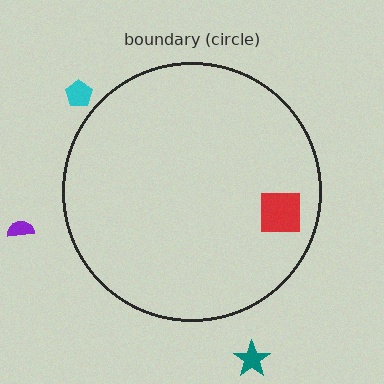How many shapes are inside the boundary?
1 inside, 3 outside.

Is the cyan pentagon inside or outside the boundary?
Outside.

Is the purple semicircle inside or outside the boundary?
Outside.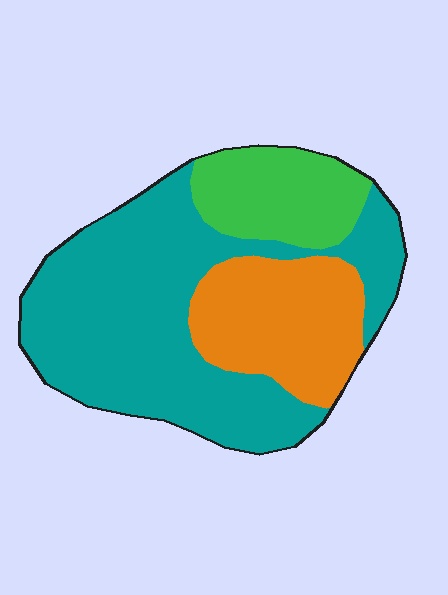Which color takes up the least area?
Green, at roughly 15%.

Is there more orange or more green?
Orange.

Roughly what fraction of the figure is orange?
Orange takes up between a sixth and a third of the figure.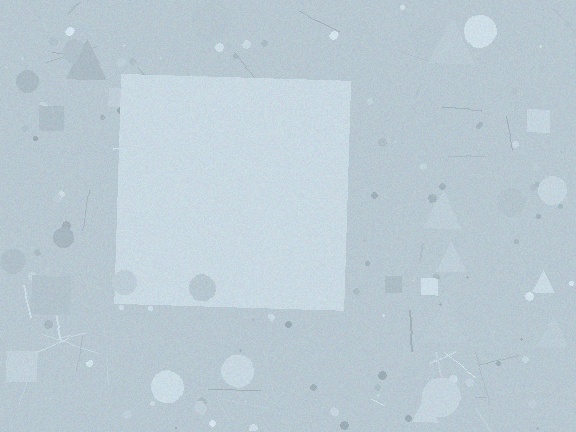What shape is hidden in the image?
A square is hidden in the image.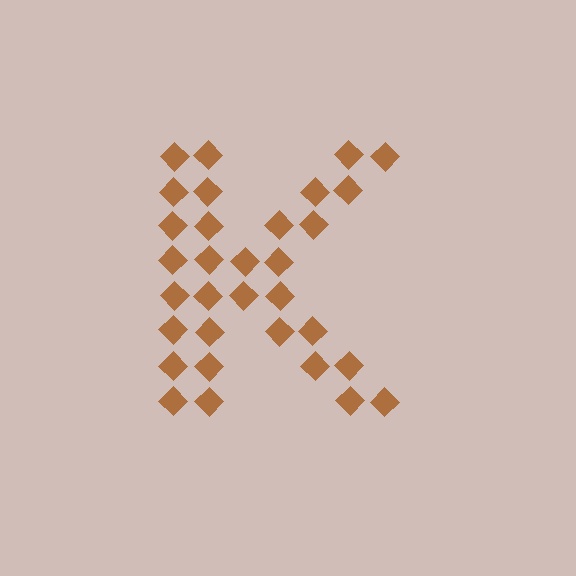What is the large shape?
The large shape is the letter K.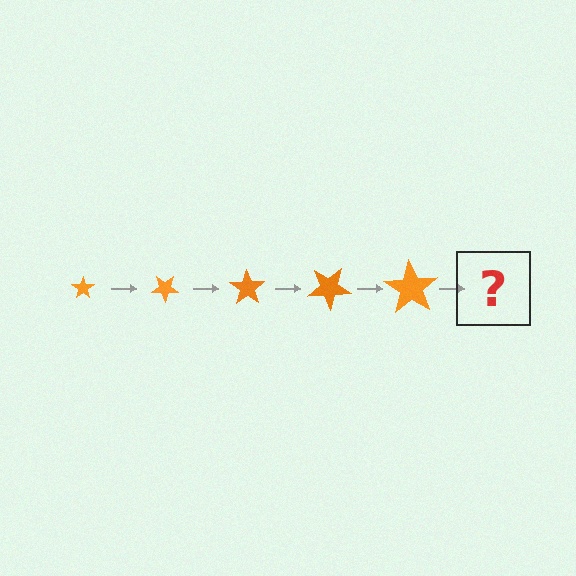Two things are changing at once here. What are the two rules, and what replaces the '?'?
The two rules are that the star grows larger each step and it rotates 35 degrees each step. The '?' should be a star, larger than the previous one and rotated 175 degrees from the start.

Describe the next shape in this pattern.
It should be a star, larger than the previous one and rotated 175 degrees from the start.